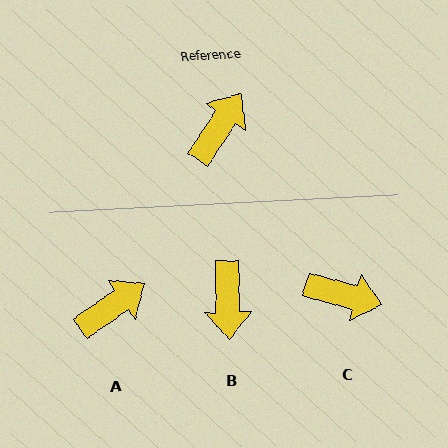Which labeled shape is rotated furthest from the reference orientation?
B, about 145 degrees away.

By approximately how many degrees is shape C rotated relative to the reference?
Approximately 71 degrees clockwise.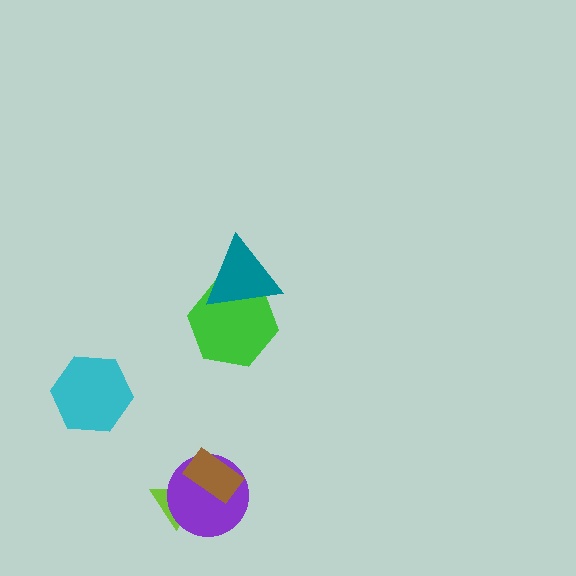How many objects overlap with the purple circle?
2 objects overlap with the purple circle.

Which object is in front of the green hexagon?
The teal triangle is in front of the green hexagon.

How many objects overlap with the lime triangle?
2 objects overlap with the lime triangle.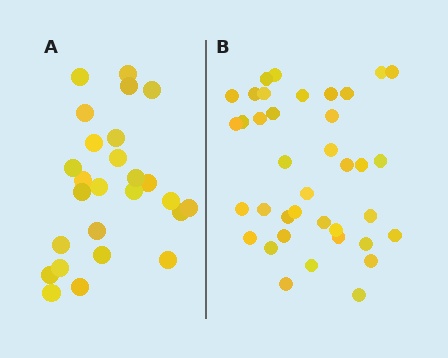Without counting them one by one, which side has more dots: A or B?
Region B (the right region) has more dots.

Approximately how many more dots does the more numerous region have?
Region B has roughly 12 or so more dots than region A.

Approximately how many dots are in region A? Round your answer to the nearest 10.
About 30 dots. (The exact count is 26, which rounds to 30.)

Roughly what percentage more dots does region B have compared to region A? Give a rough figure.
About 45% more.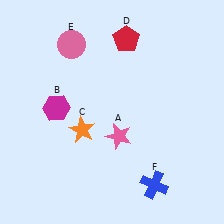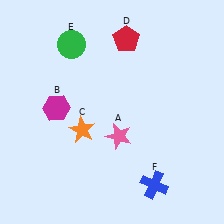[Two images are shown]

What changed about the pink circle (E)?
In Image 1, E is pink. In Image 2, it changed to green.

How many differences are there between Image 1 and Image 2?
There is 1 difference between the two images.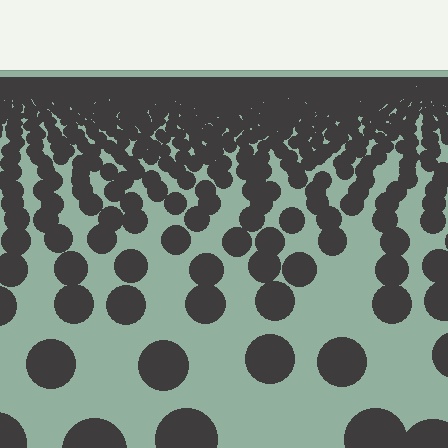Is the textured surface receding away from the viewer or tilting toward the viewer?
The surface is receding away from the viewer. Texture elements get smaller and denser toward the top.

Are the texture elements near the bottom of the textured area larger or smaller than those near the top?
Larger. Near the bottom, elements are closer to the viewer and appear at a bigger on-screen size.